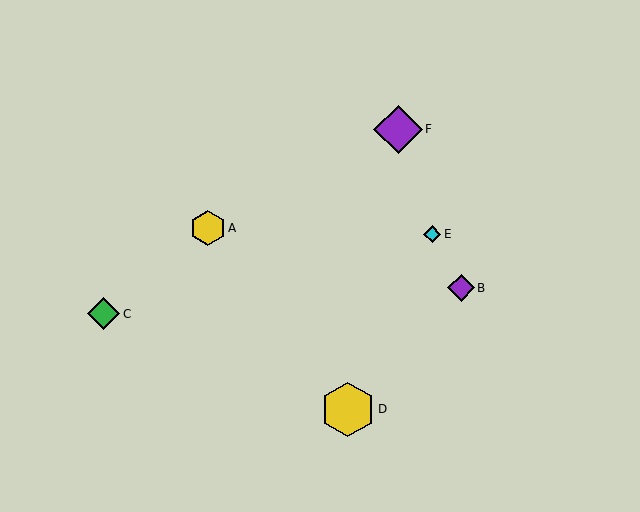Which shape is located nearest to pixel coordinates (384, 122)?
The purple diamond (labeled F) at (398, 129) is nearest to that location.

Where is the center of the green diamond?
The center of the green diamond is at (103, 314).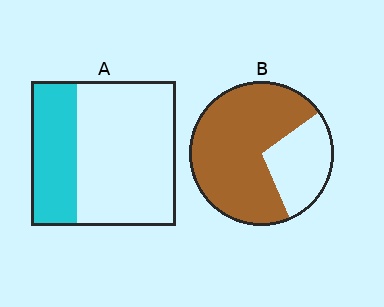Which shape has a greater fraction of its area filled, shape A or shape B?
Shape B.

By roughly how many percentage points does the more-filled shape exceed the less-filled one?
By roughly 40 percentage points (B over A).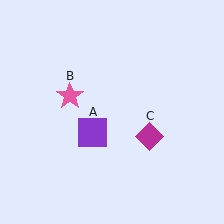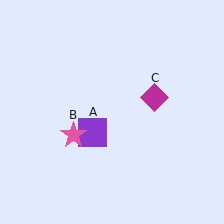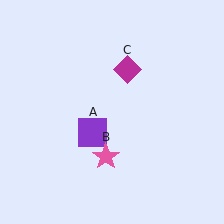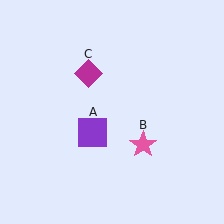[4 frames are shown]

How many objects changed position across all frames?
2 objects changed position: pink star (object B), magenta diamond (object C).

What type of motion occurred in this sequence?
The pink star (object B), magenta diamond (object C) rotated counterclockwise around the center of the scene.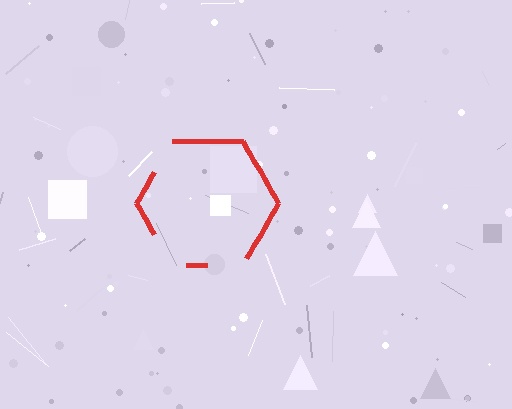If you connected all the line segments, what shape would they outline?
They would outline a hexagon.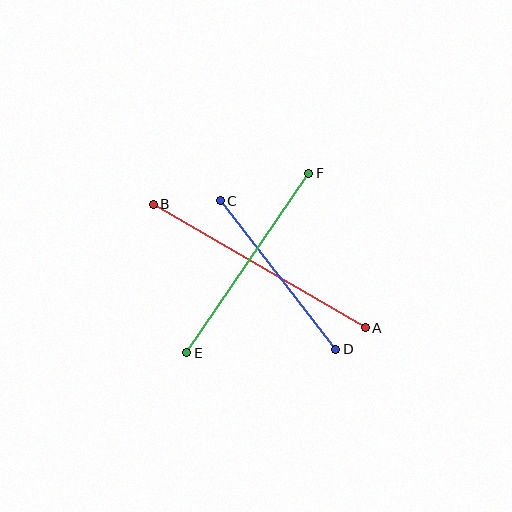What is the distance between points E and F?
The distance is approximately 217 pixels.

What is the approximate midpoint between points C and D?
The midpoint is at approximately (278, 275) pixels.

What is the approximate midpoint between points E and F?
The midpoint is at approximately (248, 263) pixels.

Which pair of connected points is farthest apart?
Points A and B are farthest apart.